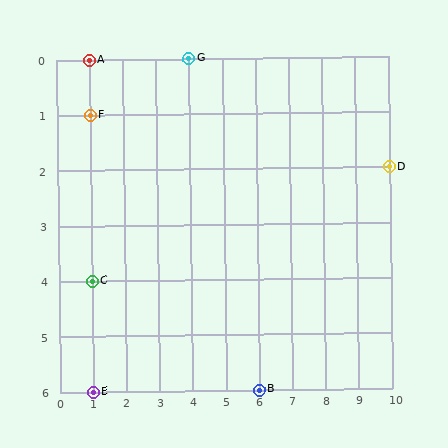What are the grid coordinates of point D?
Point D is at grid coordinates (10, 2).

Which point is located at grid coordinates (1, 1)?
Point F is at (1, 1).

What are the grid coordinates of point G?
Point G is at grid coordinates (4, 0).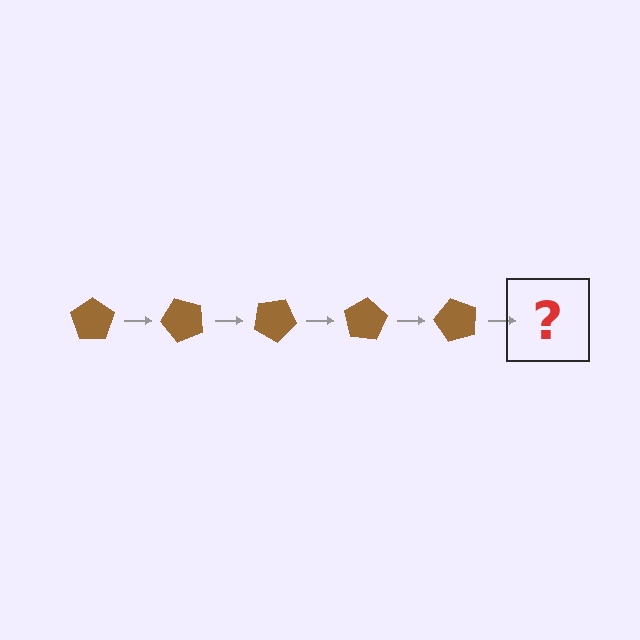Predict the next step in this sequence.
The next step is a brown pentagon rotated 250 degrees.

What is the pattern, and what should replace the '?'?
The pattern is that the pentagon rotates 50 degrees each step. The '?' should be a brown pentagon rotated 250 degrees.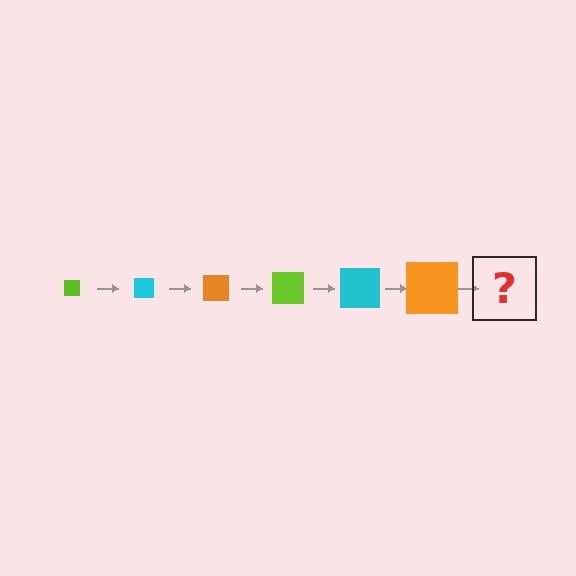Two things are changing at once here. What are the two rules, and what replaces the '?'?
The two rules are that the square grows larger each step and the color cycles through lime, cyan, and orange. The '?' should be a lime square, larger than the previous one.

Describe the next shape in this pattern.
It should be a lime square, larger than the previous one.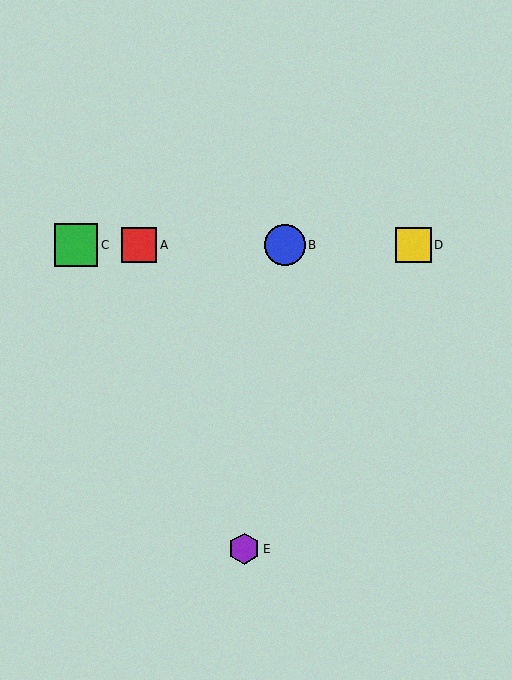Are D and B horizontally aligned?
Yes, both are at y≈245.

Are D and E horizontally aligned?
No, D is at y≈245 and E is at y≈549.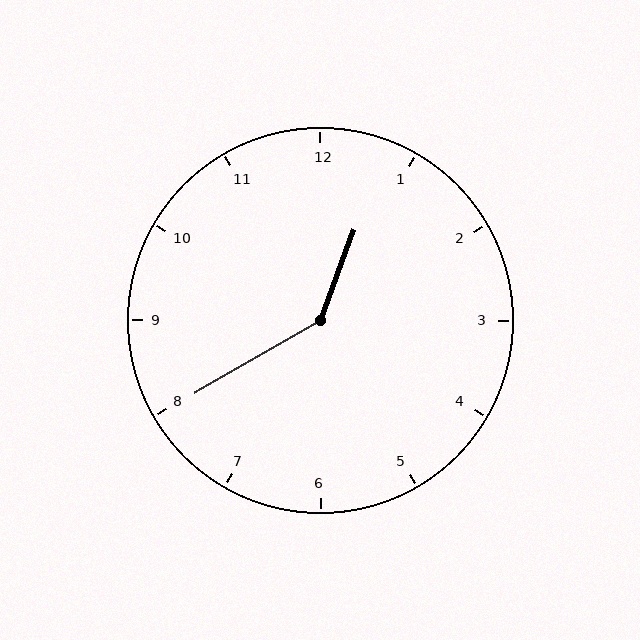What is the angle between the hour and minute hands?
Approximately 140 degrees.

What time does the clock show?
12:40.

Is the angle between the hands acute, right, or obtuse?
It is obtuse.